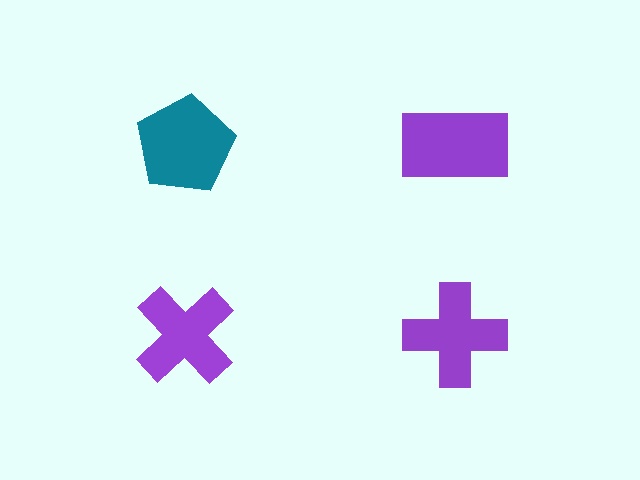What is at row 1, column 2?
A purple rectangle.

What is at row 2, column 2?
A purple cross.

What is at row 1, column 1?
A teal pentagon.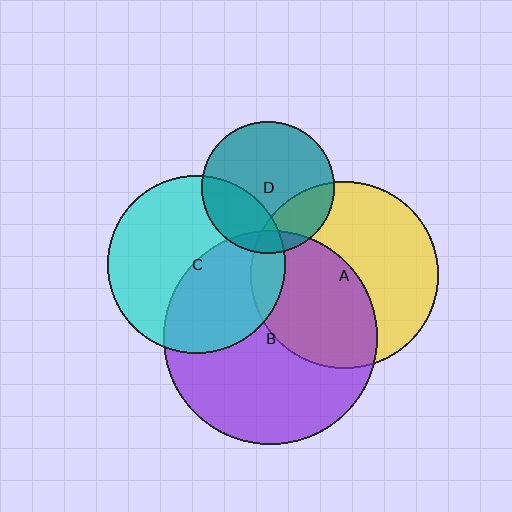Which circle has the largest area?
Circle B (purple).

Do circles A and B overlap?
Yes.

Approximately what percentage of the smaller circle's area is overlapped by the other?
Approximately 45%.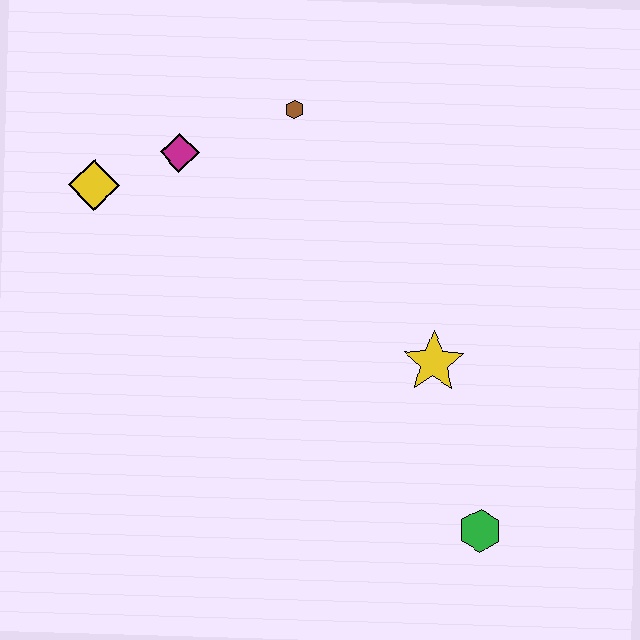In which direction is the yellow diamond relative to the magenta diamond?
The yellow diamond is to the left of the magenta diamond.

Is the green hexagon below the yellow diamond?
Yes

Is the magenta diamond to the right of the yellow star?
No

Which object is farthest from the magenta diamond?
The green hexagon is farthest from the magenta diamond.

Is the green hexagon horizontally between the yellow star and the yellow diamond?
No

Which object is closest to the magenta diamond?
The yellow diamond is closest to the magenta diamond.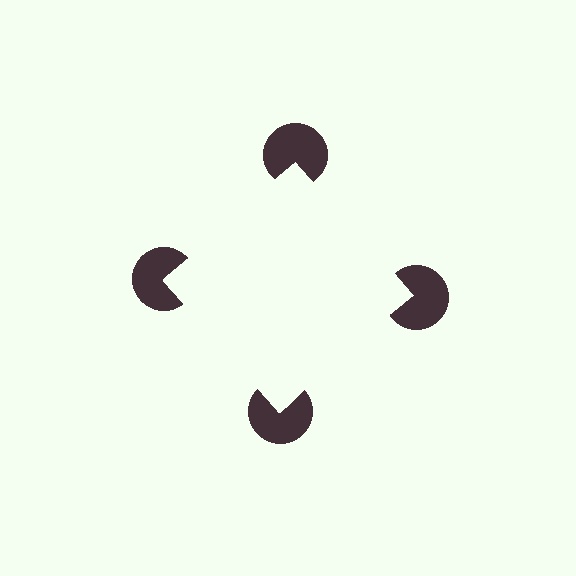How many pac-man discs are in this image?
There are 4 — one at each vertex of the illusory square.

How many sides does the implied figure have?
4 sides.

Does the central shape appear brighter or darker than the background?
It typically appears slightly brighter than the background, even though no actual brightness change is drawn.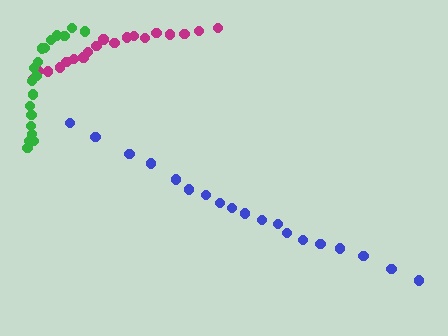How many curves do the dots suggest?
There are 3 distinct paths.